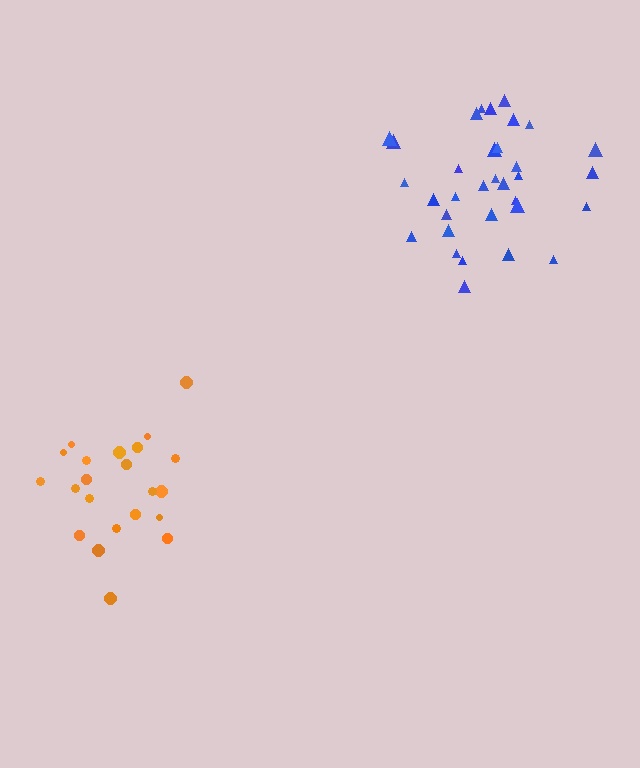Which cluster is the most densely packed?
Blue.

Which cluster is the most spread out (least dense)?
Orange.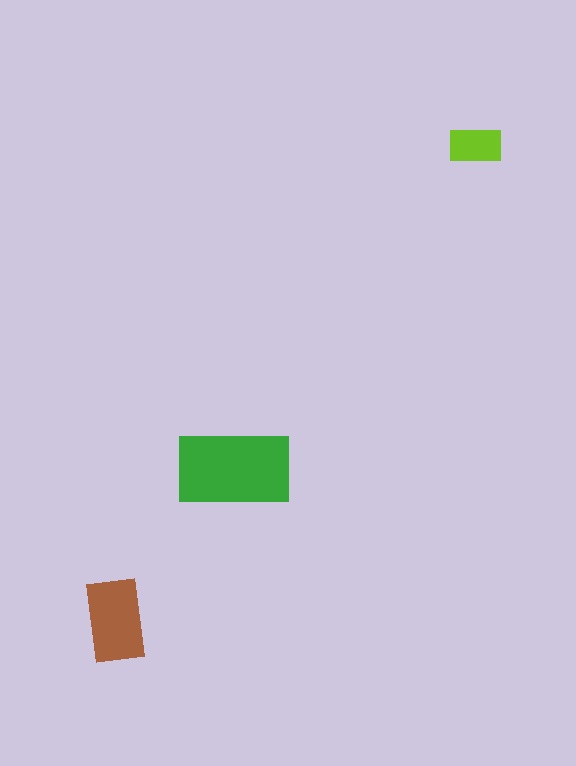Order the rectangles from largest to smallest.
the green one, the brown one, the lime one.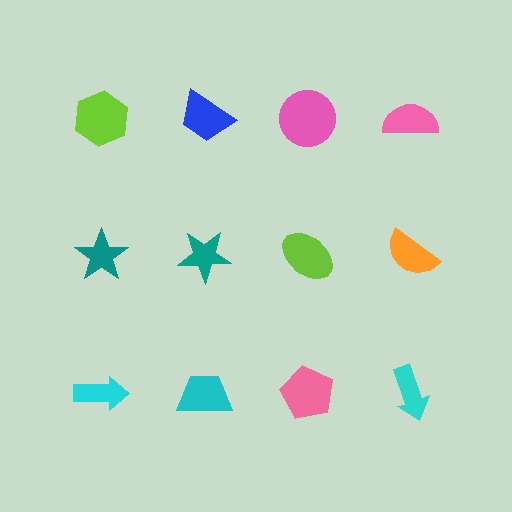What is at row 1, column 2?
A blue trapezoid.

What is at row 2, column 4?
An orange semicircle.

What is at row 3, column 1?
A cyan arrow.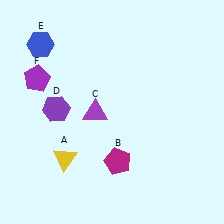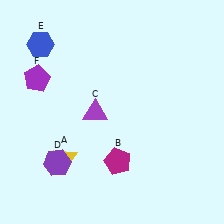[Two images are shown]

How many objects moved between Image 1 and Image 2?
1 object moved between the two images.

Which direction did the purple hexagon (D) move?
The purple hexagon (D) moved down.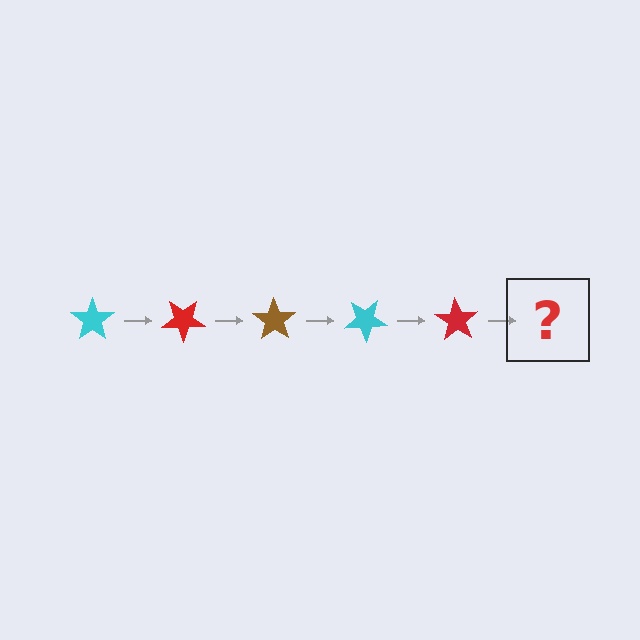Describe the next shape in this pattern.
It should be a brown star, rotated 175 degrees from the start.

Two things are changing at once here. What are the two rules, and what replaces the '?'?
The two rules are that it rotates 35 degrees each step and the color cycles through cyan, red, and brown. The '?' should be a brown star, rotated 175 degrees from the start.